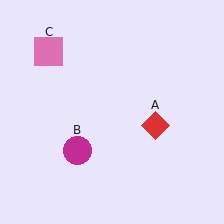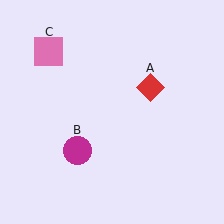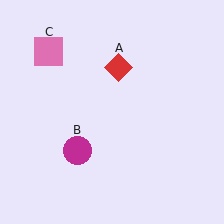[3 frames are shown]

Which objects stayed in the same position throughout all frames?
Magenta circle (object B) and pink square (object C) remained stationary.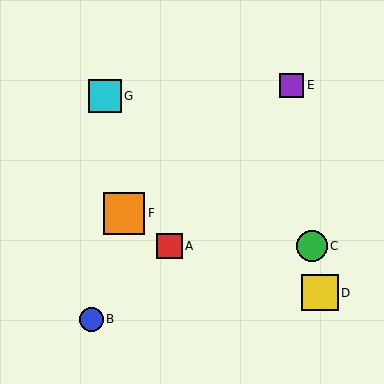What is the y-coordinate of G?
Object G is at y≈96.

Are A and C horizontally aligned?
Yes, both are at y≈246.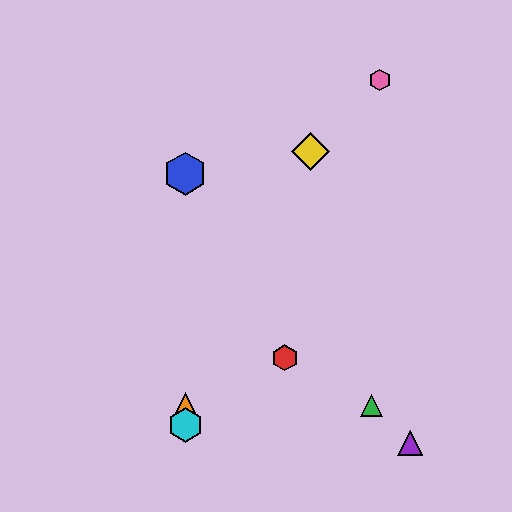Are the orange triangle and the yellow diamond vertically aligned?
No, the orange triangle is at x≈185 and the yellow diamond is at x≈311.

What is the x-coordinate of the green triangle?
The green triangle is at x≈372.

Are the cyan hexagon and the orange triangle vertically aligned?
Yes, both are at x≈185.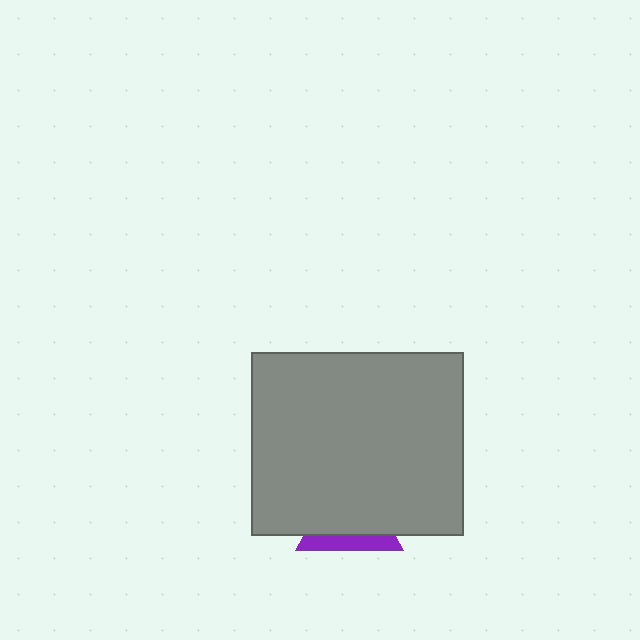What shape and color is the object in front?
The object in front is a gray rectangle.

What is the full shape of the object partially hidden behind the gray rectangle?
The partially hidden object is a purple triangle.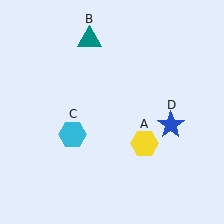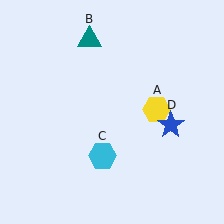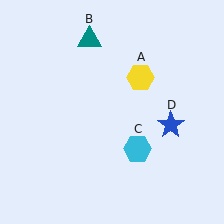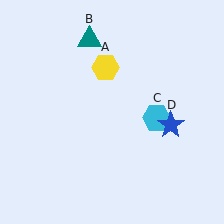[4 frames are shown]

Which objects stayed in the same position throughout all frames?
Teal triangle (object B) and blue star (object D) remained stationary.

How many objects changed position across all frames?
2 objects changed position: yellow hexagon (object A), cyan hexagon (object C).